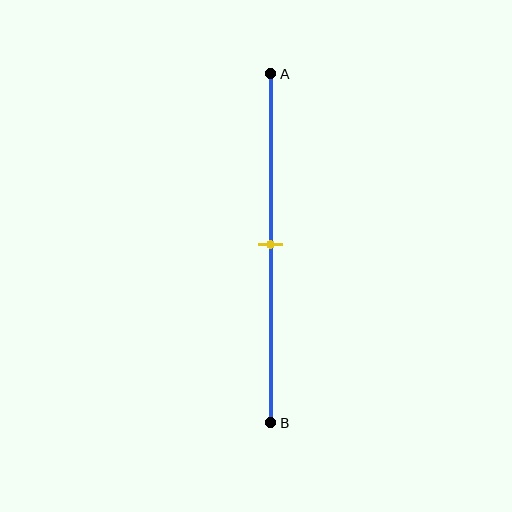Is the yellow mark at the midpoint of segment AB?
Yes, the mark is approximately at the midpoint.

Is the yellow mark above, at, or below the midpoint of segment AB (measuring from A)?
The yellow mark is approximately at the midpoint of segment AB.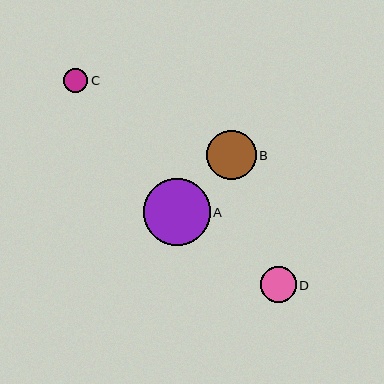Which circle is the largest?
Circle A is the largest with a size of approximately 67 pixels.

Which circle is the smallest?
Circle C is the smallest with a size of approximately 25 pixels.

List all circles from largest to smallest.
From largest to smallest: A, B, D, C.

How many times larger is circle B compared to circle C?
Circle B is approximately 2.0 times the size of circle C.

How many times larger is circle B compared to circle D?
Circle B is approximately 1.4 times the size of circle D.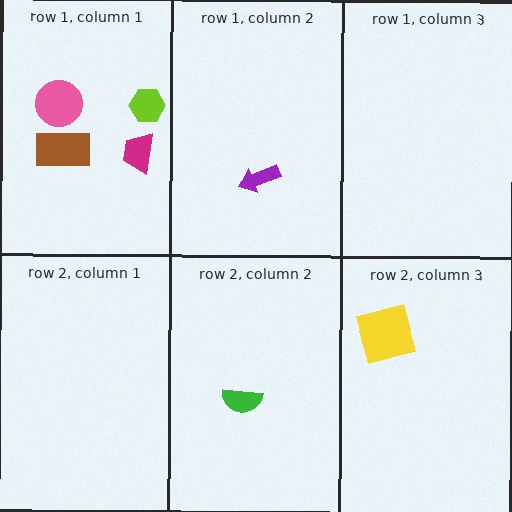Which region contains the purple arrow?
The row 1, column 2 region.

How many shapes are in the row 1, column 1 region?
4.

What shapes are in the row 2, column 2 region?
The green semicircle.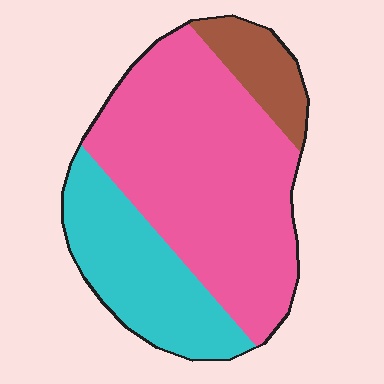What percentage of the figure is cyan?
Cyan takes up between a quarter and a half of the figure.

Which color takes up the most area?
Pink, at roughly 60%.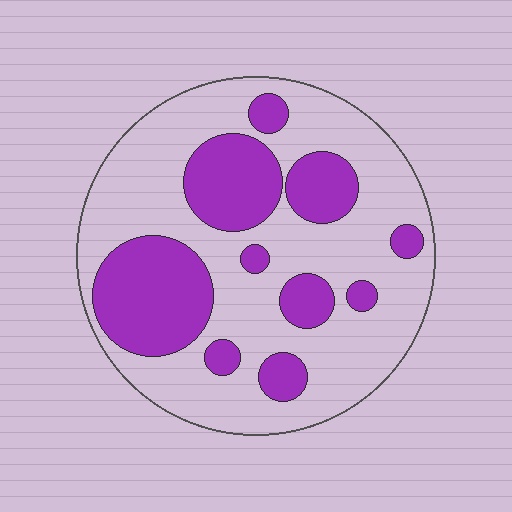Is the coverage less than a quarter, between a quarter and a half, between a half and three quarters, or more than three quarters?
Between a quarter and a half.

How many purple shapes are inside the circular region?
10.